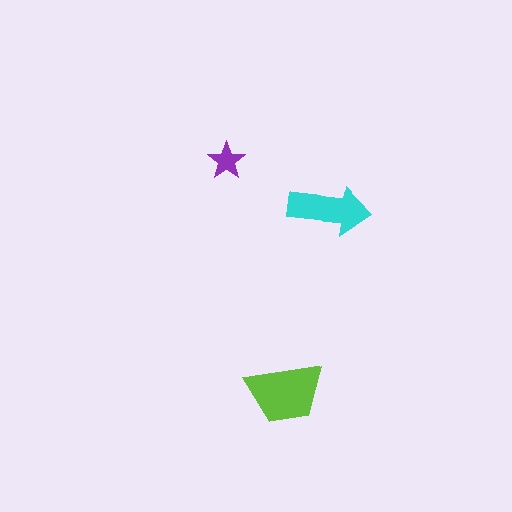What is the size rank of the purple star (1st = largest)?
3rd.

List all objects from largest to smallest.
The lime trapezoid, the cyan arrow, the purple star.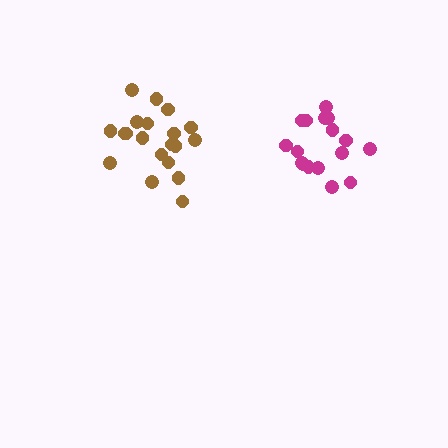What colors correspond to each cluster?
The clusters are colored: magenta, brown.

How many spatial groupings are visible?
There are 2 spatial groupings.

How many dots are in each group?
Group 1: 17 dots, Group 2: 20 dots (37 total).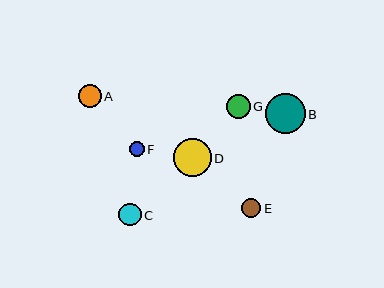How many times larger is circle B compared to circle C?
Circle B is approximately 1.8 times the size of circle C.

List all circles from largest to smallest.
From largest to smallest: B, D, G, A, C, E, F.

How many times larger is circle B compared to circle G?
Circle B is approximately 1.7 times the size of circle G.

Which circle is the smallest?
Circle F is the smallest with a size of approximately 15 pixels.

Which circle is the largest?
Circle B is the largest with a size of approximately 40 pixels.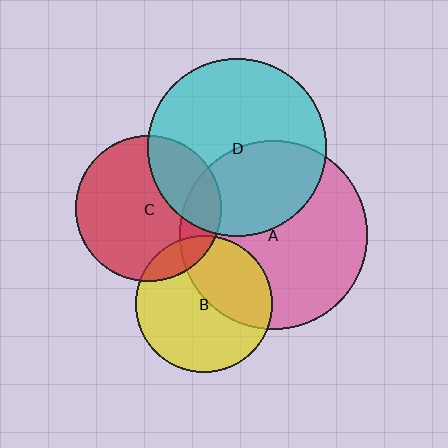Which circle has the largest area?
Circle A (pink).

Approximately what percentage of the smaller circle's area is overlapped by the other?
Approximately 25%.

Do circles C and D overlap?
Yes.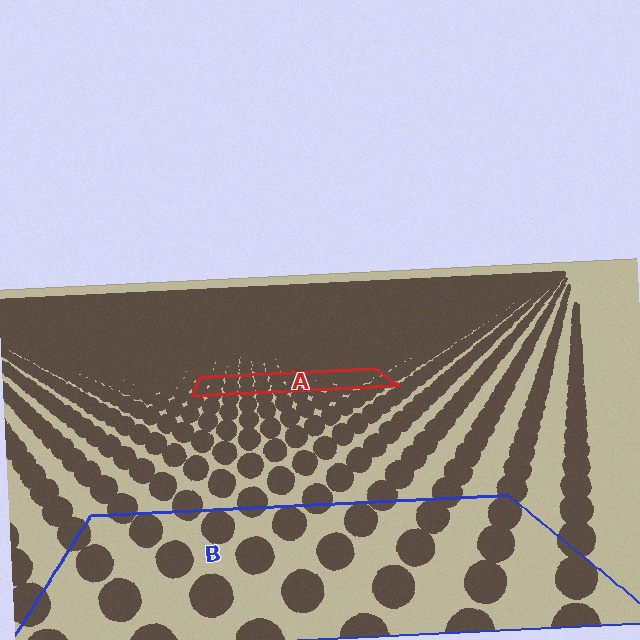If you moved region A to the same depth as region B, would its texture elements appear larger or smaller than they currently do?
They would appear larger. At a closer depth, the same texture elements are projected at a bigger on-screen size.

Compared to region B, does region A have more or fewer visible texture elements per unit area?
Region A has more texture elements per unit area — they are packed more densely because it is farther away.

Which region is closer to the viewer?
Region B is closer. The texture elements there are larger and more spread out.